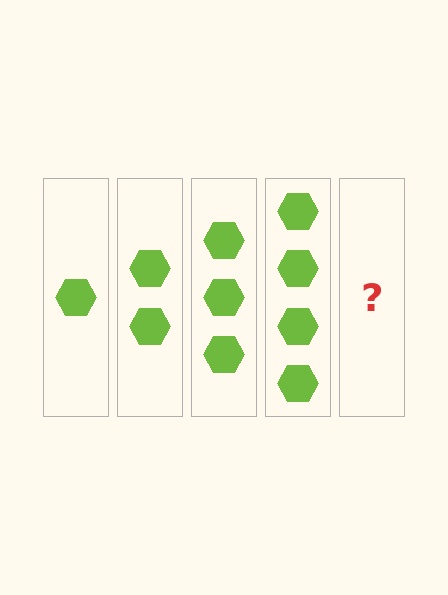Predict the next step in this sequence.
The next step is 5 hexagons.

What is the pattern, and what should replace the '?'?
The pattern is that each step adds one more hexagon. The '?' should be 5 hexagons.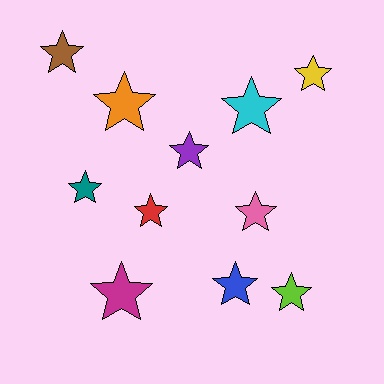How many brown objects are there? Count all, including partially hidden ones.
There is 1 brown object.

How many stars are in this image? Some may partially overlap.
There are 11 stars.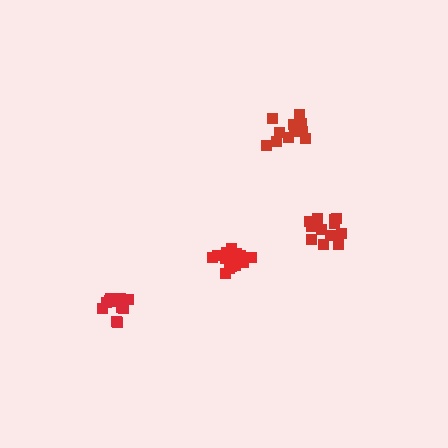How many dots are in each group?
Group 1: 15 dots, Group 2: 12 dots, Group 3: 12 dots, Group 4: 13 dots (52 total).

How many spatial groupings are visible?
There are 4 spatial groupings.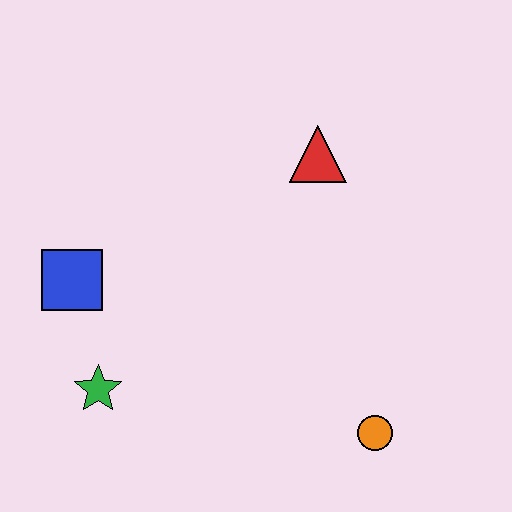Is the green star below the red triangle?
Yes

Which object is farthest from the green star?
The red triangle is farthest from the green star.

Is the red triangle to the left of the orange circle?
Yes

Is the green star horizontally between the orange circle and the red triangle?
No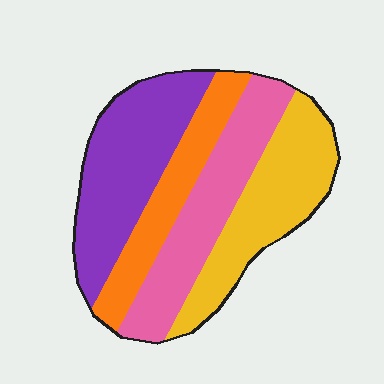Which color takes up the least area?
Orange, at roughly 20%.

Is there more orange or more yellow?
Yellow.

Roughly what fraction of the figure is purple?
Purple takes up between a sixth and a third of the figure.